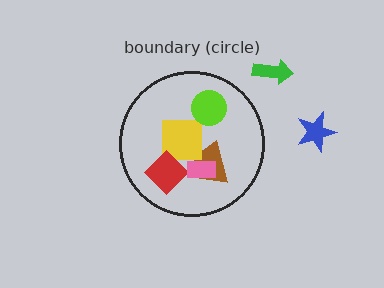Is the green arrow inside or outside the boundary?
Outside.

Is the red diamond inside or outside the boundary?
Inside.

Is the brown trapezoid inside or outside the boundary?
Inside.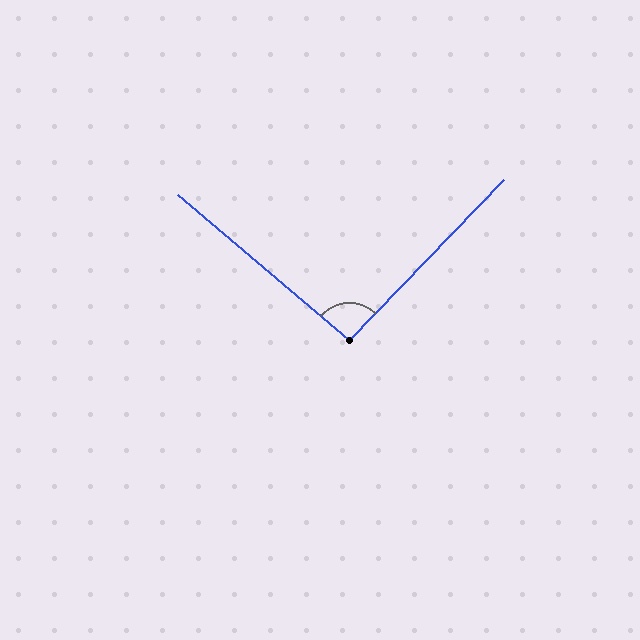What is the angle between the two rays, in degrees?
Approximately 93 degrees.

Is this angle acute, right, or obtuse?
It is approximately a right angle.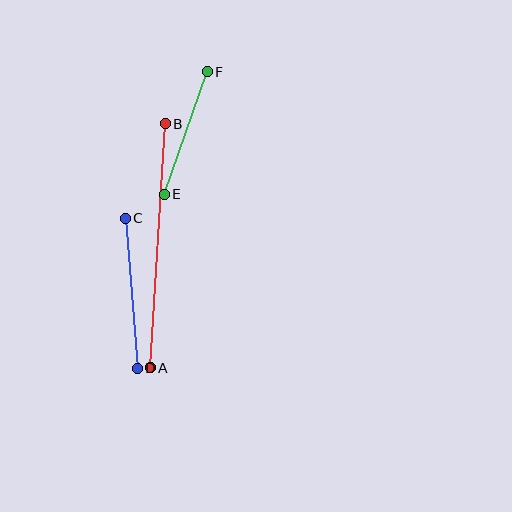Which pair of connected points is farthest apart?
Points A and B are farthest apart.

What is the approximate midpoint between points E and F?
The midpoint is at approximately (186, 133) pixels.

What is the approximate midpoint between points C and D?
The midpoint is at approximately (131, 293) pixels.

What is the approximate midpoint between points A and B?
The midpoint is at approximately (158, 246) pixels.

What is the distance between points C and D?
The distance is approximately 151 pixels.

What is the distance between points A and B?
The distance is approximately 244 pixels.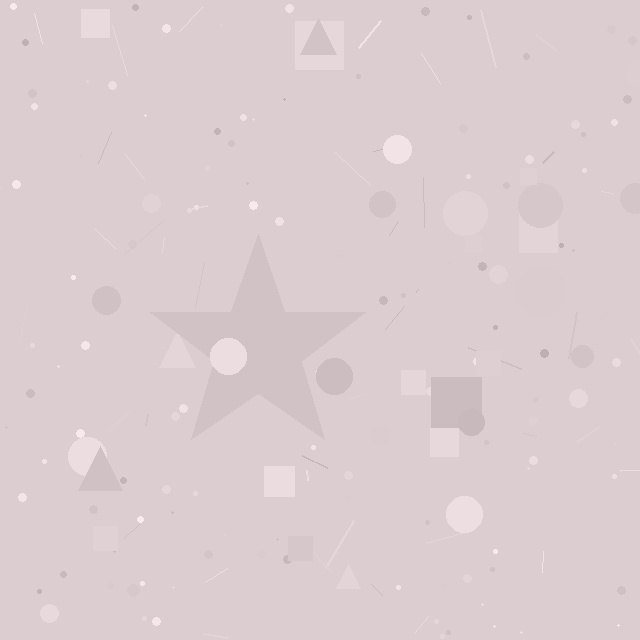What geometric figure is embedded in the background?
A star is embedded in the background.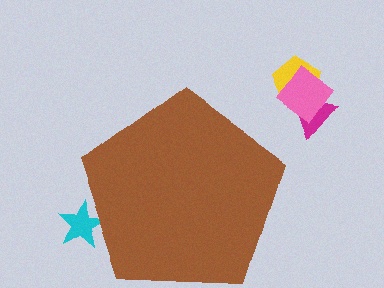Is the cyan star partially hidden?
Yes, the cyan star is partially hidden behind the brown pentagon.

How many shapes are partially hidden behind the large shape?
1 shape is partially hidden.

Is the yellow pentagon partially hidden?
No, the yellow pentagon is fully visible.